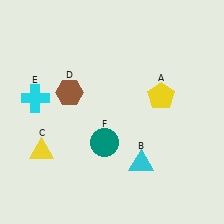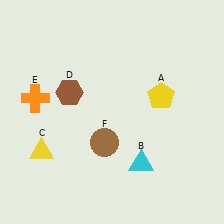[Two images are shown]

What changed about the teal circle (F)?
In Image 1, F is teal. In Image 2, it changed to brown.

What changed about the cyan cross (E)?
In Image 1, E is cyan. In Image 2, it changed to orange.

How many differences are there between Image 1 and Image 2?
There are 2 differences between the two images.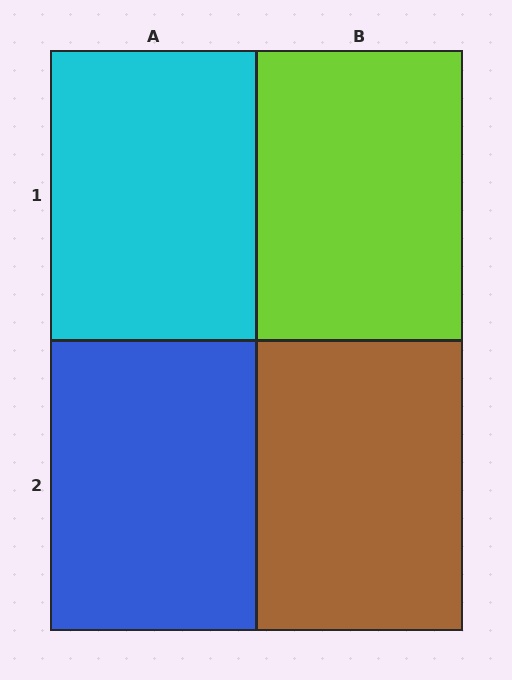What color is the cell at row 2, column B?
Brown.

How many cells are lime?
1 cell is lime.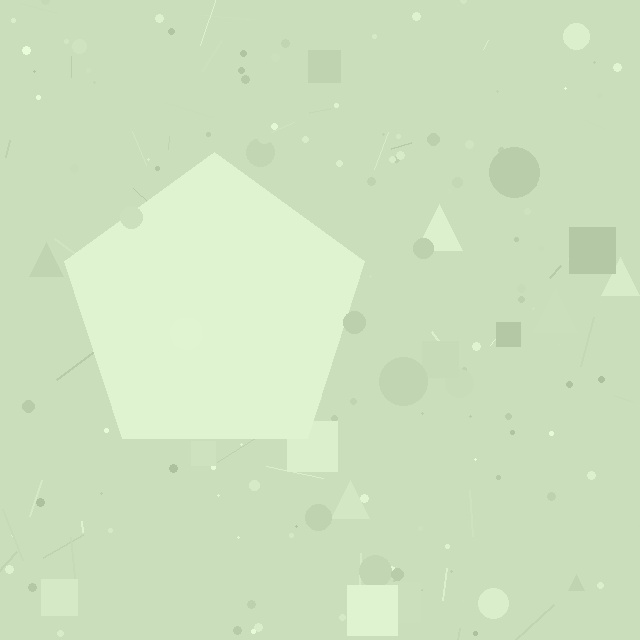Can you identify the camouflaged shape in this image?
The camouflaged shape is a pentagon.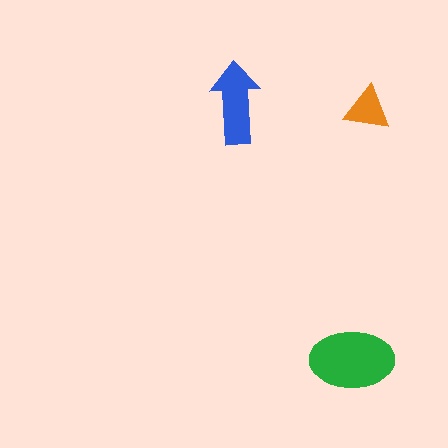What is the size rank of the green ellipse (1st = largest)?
1st.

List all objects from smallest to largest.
The orange triangle, the blue arrow, the green ellipse.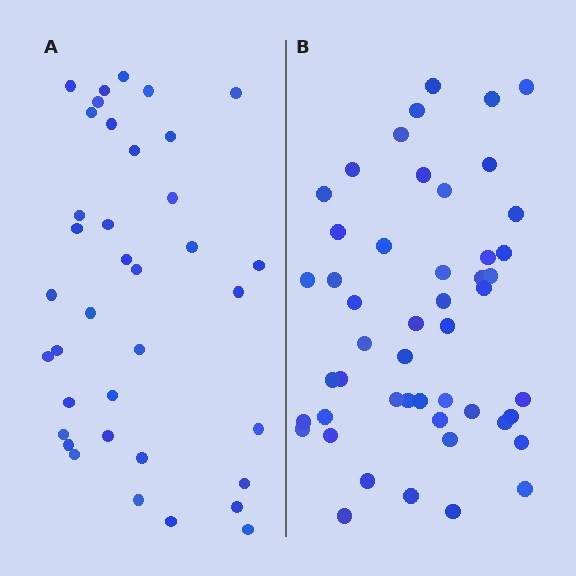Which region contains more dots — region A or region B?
Region B (the right region) has more dots.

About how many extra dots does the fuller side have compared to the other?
Region B has roughly 12 or so more dots than region A.